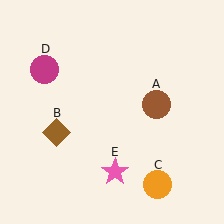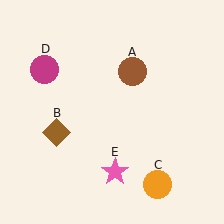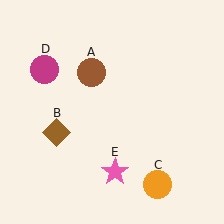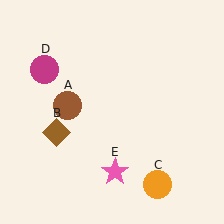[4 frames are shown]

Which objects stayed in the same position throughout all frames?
Brown diamond (object B) and orange circle (object C) and magenta circle (object D) and pink star (object E) remained stationary.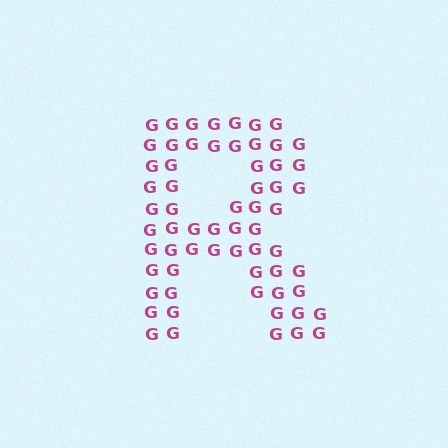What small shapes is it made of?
It is made of small letter G's.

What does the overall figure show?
The overall figure shows the letter R.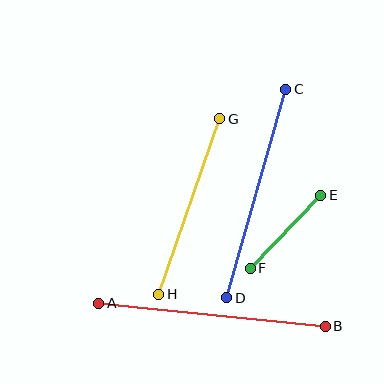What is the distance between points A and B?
The distance is approximately 228 pixels.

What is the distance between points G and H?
The distance is approximately 186 pixels.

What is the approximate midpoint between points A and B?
The midpoint is at approximately (212, 315) pixels.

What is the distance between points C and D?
The distance is approximately 216 pixels.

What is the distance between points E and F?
The distance is approximately 101 pixels.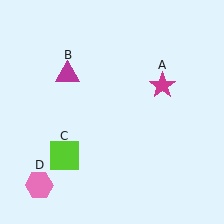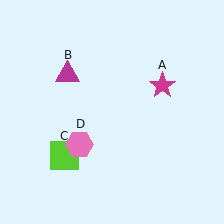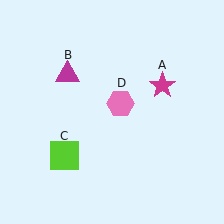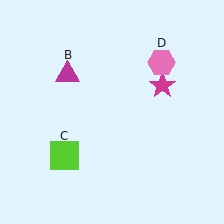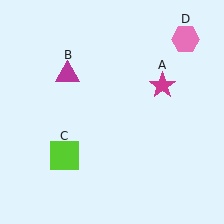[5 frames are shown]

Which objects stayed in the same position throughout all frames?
Magenta star (object A) and magenta triangle (object B) and lime square (object C) remained stationary.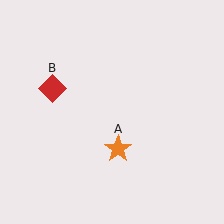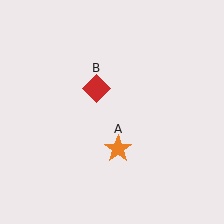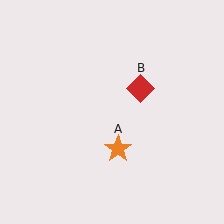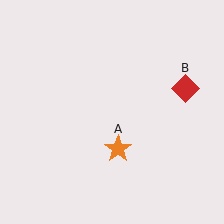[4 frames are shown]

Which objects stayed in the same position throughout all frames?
Orange star (object A) remained stationary.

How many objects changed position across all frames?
1 object changed position: red diamond (object B).